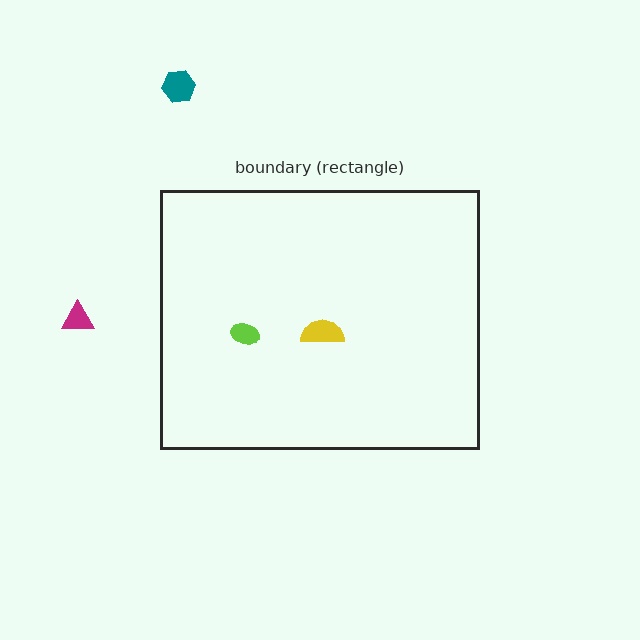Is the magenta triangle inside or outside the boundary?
Outside.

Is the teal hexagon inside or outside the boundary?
Outside.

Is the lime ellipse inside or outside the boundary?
Inside.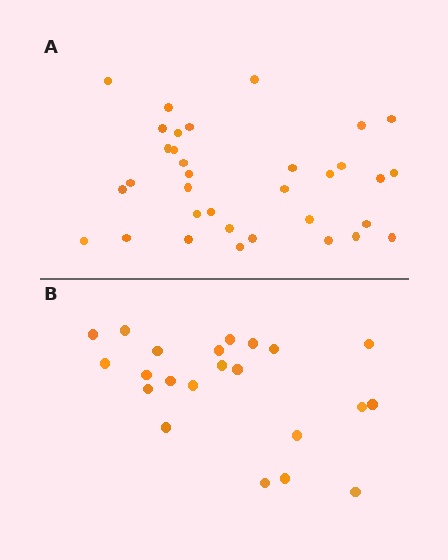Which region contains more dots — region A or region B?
Region A (the top region) has more dots.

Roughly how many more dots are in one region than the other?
Region A has roughly 12 or so more dots than region B.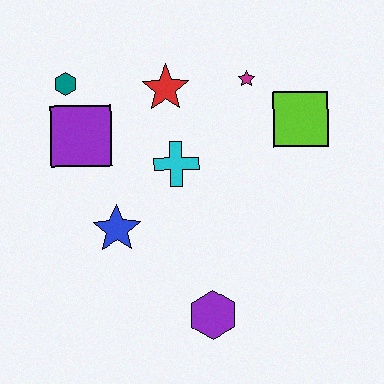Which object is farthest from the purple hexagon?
The teal hexagon is farthest from the purple hexagon.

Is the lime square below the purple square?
No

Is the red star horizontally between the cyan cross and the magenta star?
No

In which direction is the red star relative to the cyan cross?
The red star is above the cyan cross.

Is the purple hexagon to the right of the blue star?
Yes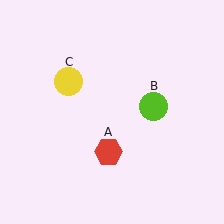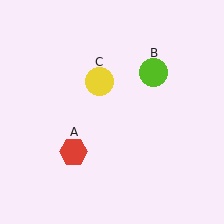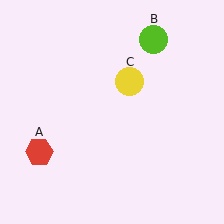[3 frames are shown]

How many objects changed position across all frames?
3 objects changed position: red hexagon (object A), lime circle (object B), yellow circle (object C).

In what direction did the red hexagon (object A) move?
The red hexagon (object A) moved left.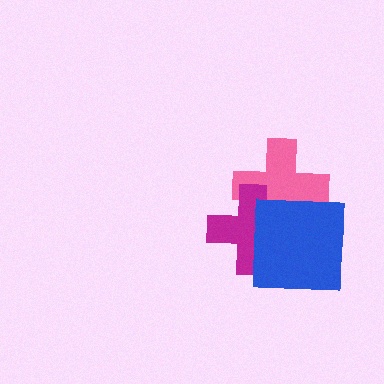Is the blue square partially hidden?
No, no other shape covers it.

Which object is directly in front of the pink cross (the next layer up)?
The magenta cross is directly in front of the pink cross.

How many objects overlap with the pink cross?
2 objects overlap with the pink cross.